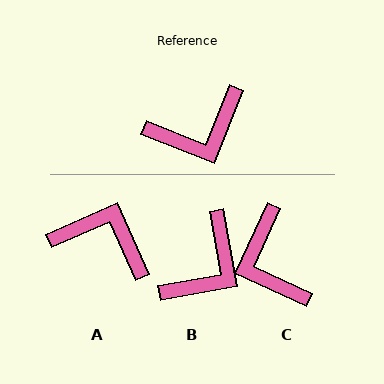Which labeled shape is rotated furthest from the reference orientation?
A, about 135 degrees away.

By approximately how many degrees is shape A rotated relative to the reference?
Approximately 135 degrees counter-clockwise.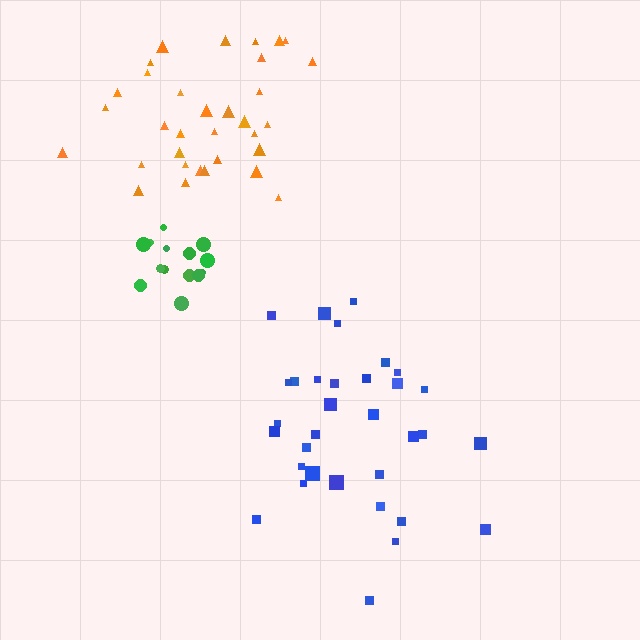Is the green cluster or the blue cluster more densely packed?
Green.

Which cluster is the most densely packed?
Green.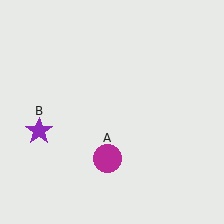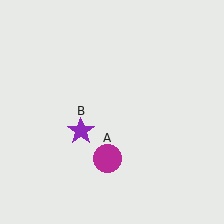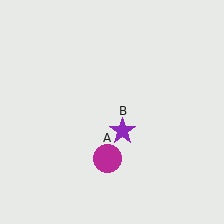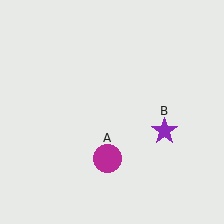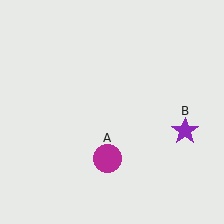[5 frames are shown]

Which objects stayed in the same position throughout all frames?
Magenta circle (object A) remained stationary.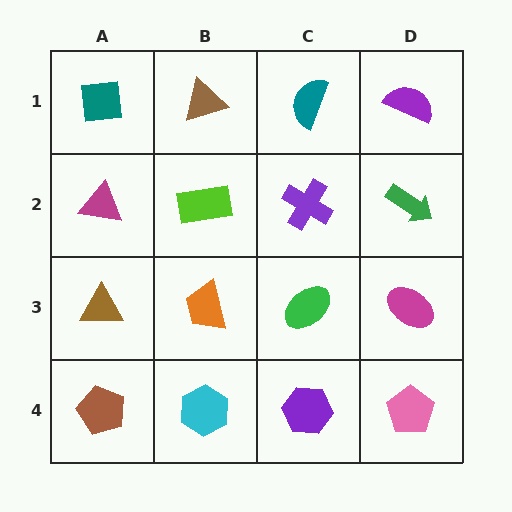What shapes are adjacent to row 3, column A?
A magenta triangle (row 2, column A), a brown pentagon (row 4, column A), an orange trapezoid (row 3, column B).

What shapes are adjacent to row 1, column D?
A green arrow (row 2, column D), a teal semicircle (row 1, column C).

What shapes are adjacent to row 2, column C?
A teal semicircle (row 1, column C), a green ellipse (row 3, column C), a lime rectangle (row 2, column B), a green arrow (row 2, column D).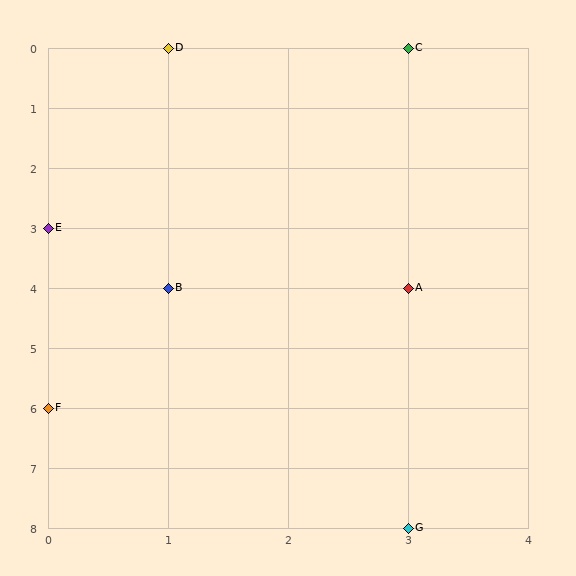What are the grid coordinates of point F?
Point F is at grid coordinates (0, 6).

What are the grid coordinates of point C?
Point C is at grid coordinates (3, 0).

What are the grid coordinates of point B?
Point B is at grid coordinates (1, 4).